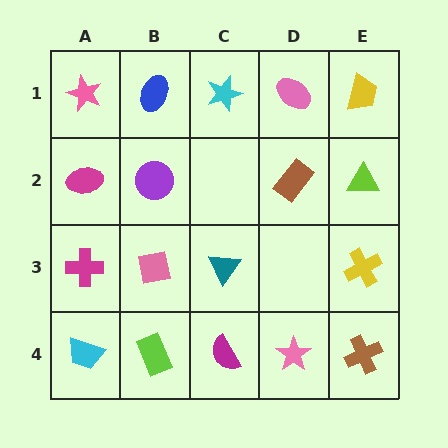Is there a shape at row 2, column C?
No, that cell is empty.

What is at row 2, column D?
A brown rectangle.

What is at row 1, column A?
A pink star.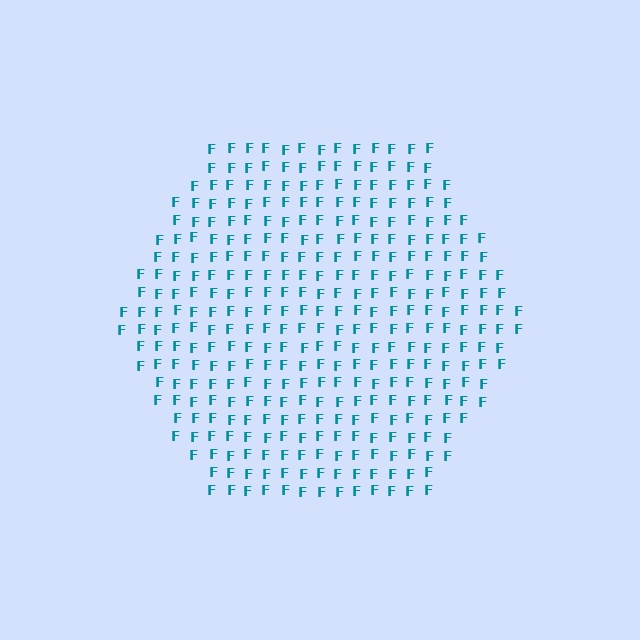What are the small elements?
The small elements are letter F's.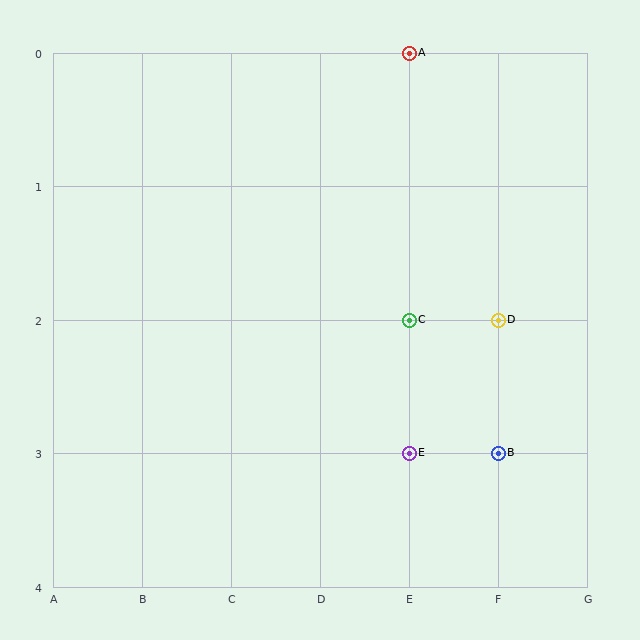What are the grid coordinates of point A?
Point A is at grid coordinates (E, 0).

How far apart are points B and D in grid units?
Points B and D are 1 row apart.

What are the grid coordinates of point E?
Point E is at grid coordinates (E, 3).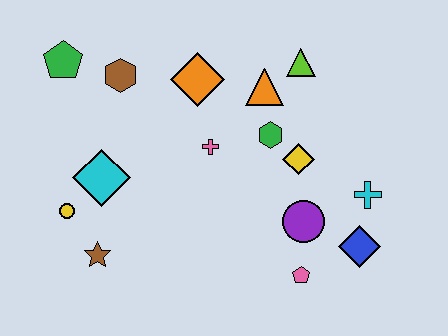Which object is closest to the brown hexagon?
The green pentagon is closest to the brown hexagon.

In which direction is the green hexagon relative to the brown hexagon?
The green hexagon is to the right of the brown hexagon.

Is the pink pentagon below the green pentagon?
Yes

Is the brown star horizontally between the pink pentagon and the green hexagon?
No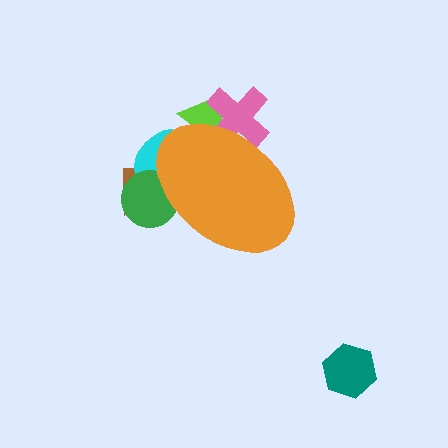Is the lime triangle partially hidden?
Yes, the lime triangle is partially hidden behind the orange ellipse.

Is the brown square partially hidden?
Yes, the brown square is partially hidden behind the orange ellipse.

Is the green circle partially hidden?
Yes, the green circle is partially hidden behind the orange ellipse.